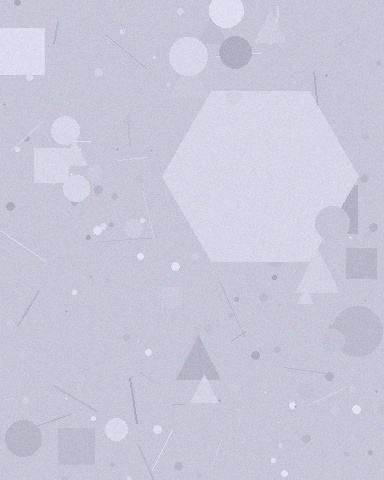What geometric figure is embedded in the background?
A hexagon is embedded in the background.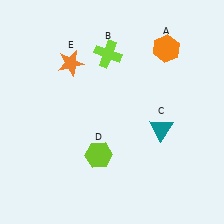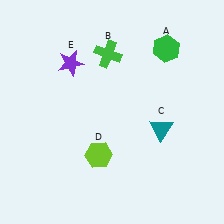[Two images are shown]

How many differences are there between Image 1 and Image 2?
There are 3 differences between the two images.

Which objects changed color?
A changed from orange to green. B changed from lime to green. E changed from orange to purple.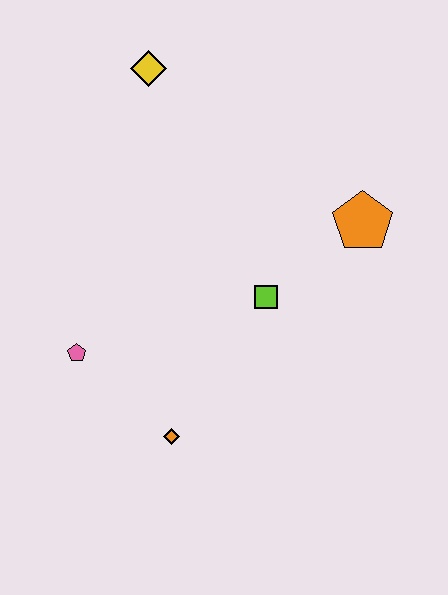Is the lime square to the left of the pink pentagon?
No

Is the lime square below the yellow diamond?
Yes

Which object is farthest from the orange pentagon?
The pink pentagon is farthest from the orange pentagon.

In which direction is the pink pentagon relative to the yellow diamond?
The pink pentagon is below the yellow diamond.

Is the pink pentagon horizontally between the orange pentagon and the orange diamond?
No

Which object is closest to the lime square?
The orange pentagon is closest to the lime square.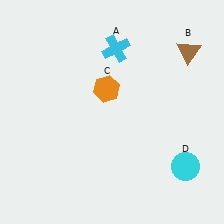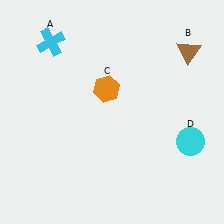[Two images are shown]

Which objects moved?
The objects that moved are: the cyan cross (A), the cyan circle (D).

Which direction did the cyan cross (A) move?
The cyan cross (A) moved left.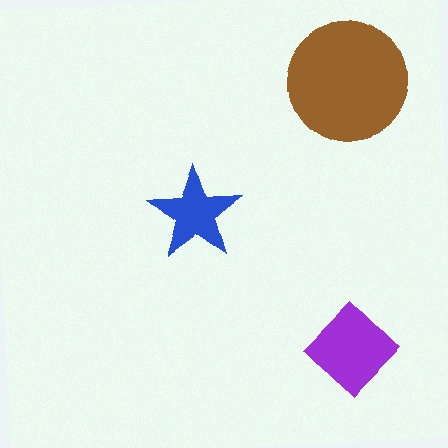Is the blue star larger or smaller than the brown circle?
Smaller.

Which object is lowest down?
The purple diamond is bottommost.